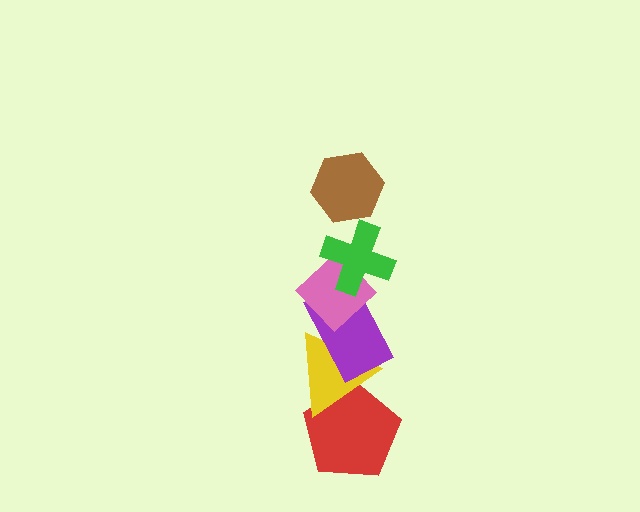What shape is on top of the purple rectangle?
The pink diamond is on top of the purple rectangle.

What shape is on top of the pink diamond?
The green cross is on top of the pink diamond.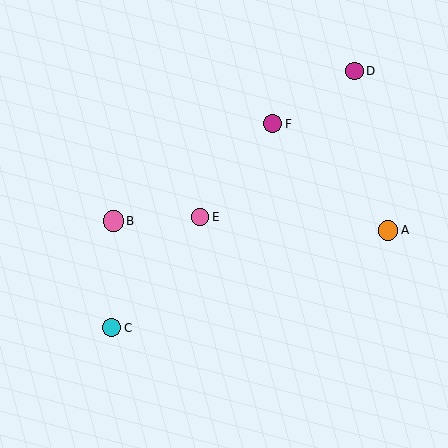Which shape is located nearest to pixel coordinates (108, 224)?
The pink circle (labeled B) at (113, 221) is nearest to that location.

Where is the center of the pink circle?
The center of the pink circle is at (113, 221).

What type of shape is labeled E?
Shape E is a pink circle.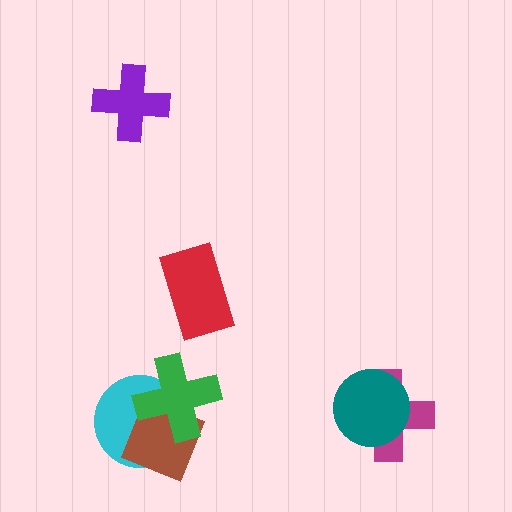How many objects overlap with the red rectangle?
0 objects overlap with the red rectangle.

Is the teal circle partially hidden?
No, no other shape covers it.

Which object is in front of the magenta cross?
The teal circle is in front of the magenta cross.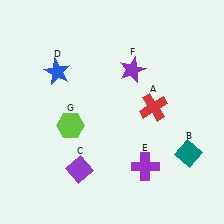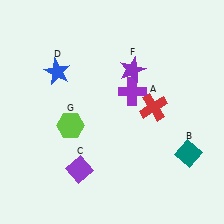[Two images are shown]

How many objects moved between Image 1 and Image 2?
1 object moved between the two images.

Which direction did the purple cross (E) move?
The purple cross (E) moved up.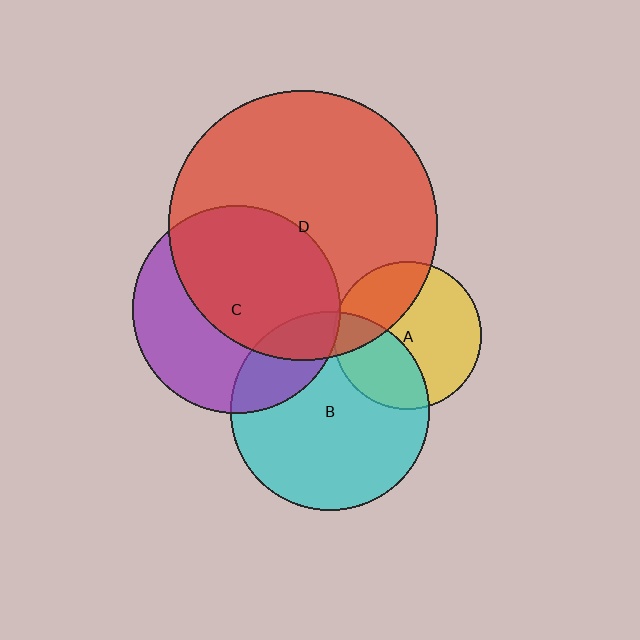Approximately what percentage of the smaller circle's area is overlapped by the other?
Approximately 30%.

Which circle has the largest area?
Circle D (red).